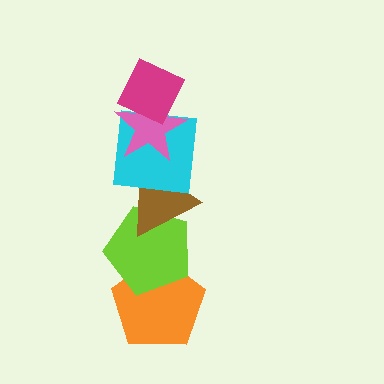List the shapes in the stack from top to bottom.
From top to bottom: the magenta diamond, the pink star, the cyan square, the brown triangle, the lime pentagon, the orange pentagon.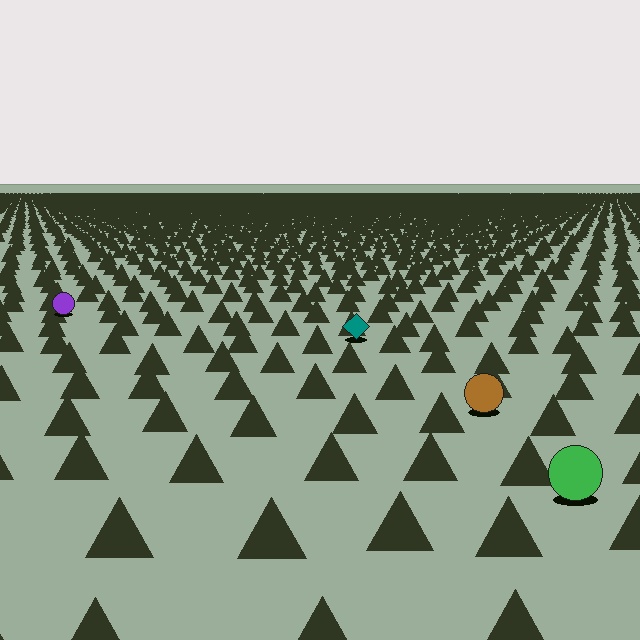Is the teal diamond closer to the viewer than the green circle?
No. The green circle is closer — you can tell from the texture gradient: the ground texture is coarser near it.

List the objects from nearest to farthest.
From nearest to farthest: the green circle, the brown circle, the teal diamond, the purple circle.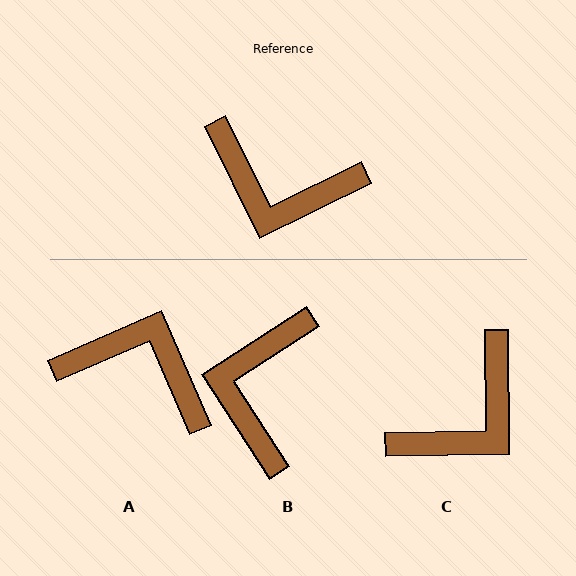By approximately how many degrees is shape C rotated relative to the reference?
Approximately 65 degrees counter-clockwise.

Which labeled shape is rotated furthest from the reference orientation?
A, about 177 degrees away.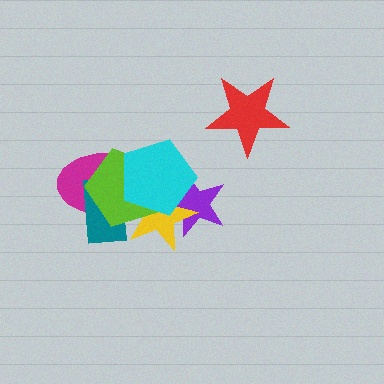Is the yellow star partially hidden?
Yes, it is partially covered by another shape.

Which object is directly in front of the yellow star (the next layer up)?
The lime pentagon is directly in front of the yellow star.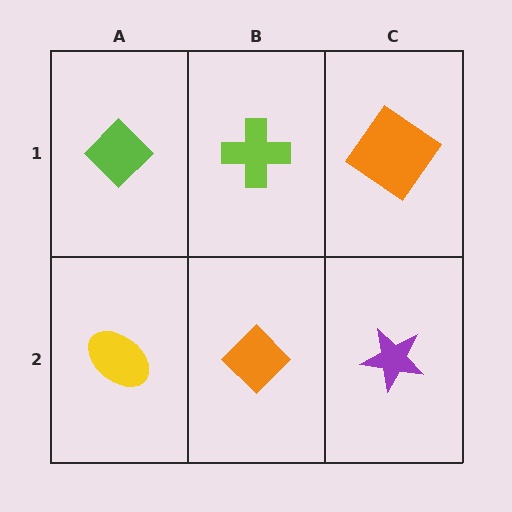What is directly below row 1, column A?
A yellow ellipse.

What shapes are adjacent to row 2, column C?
An orange diamond (row 1, column C), an orange diamond (row 2, column B).